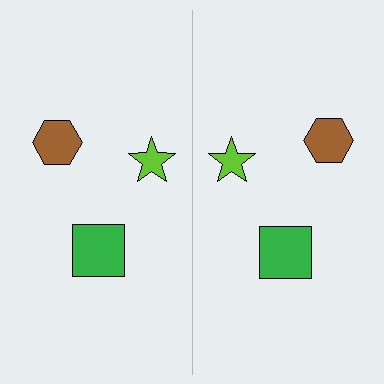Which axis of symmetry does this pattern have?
The pattern has a vertical axis of symmetry running through the center of the image.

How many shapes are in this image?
There are 6 shapes in this image.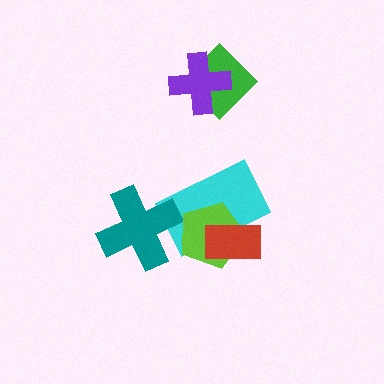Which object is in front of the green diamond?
The purple cross is in front of the green diamond.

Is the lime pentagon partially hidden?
Yes, it is partially covered by another shape.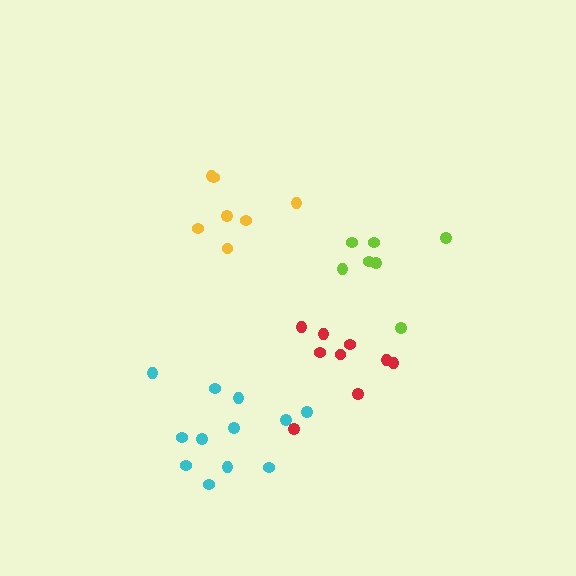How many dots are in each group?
Group 1: 9 dots, Group 2: 12 dots, Group 3: 7 dots, Group 4: 7 dots (35 total).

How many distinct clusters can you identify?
There are 4 distinct clusters.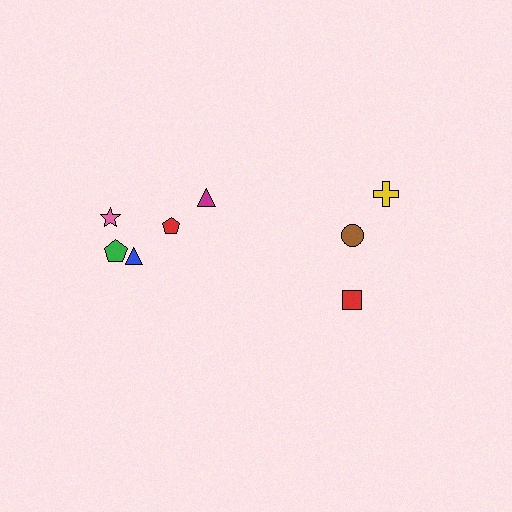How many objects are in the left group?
There are 5 objects.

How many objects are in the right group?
There are 3 objects.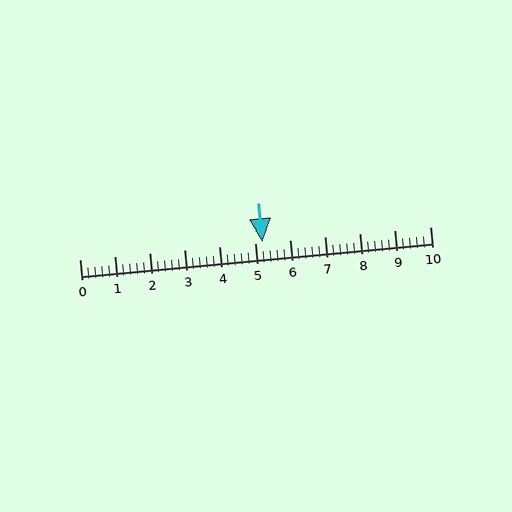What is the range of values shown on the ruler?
The ruler shows values from 0 to 10.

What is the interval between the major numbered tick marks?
The major tick marks are spaced 1 units apart.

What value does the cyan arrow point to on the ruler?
The cyan arrow points to approximately 5.2.